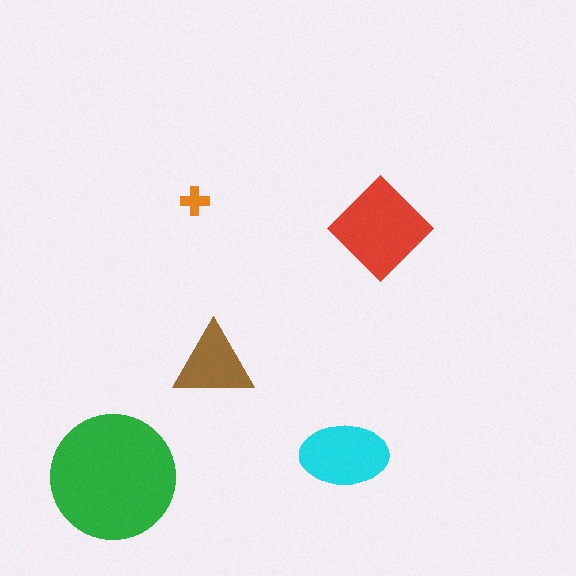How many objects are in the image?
There are 5 objects in the image.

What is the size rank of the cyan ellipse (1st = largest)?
3rd.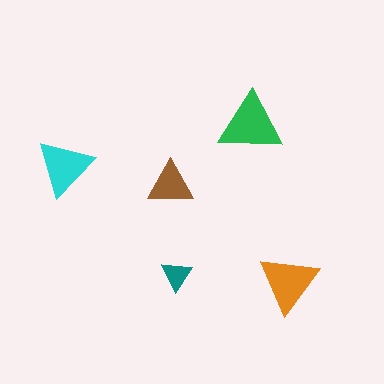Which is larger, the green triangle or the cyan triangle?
The green one.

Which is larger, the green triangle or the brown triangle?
The green one.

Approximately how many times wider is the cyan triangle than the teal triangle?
About 2 times wider.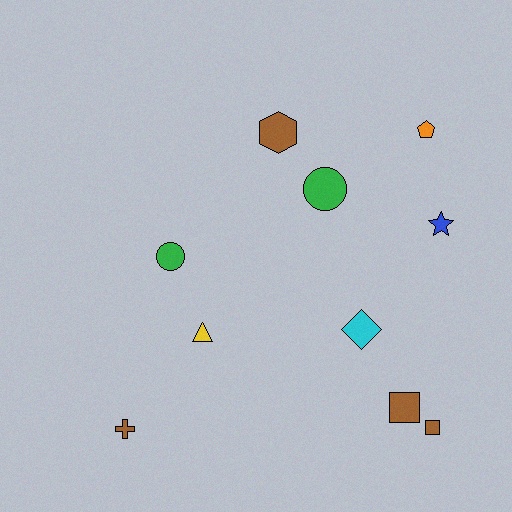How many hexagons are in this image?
There is 1 hexagon.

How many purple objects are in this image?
There are no purple objects.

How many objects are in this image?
There are 10 objects.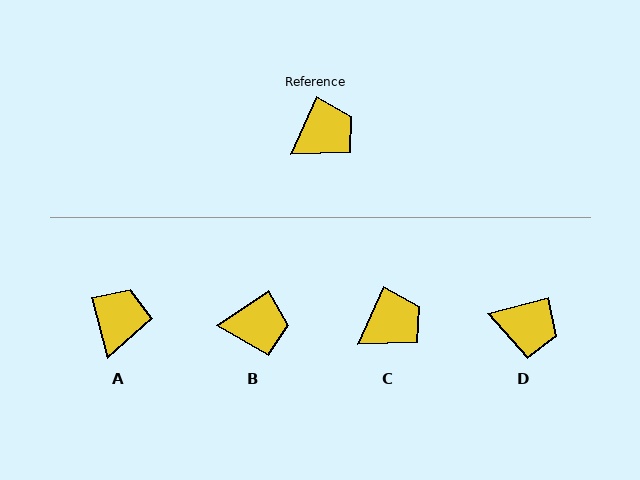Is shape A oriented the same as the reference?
No, it is off by about 40 degrees.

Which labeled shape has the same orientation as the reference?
C.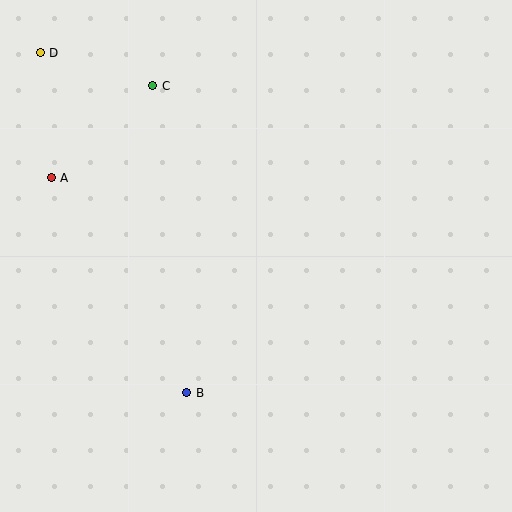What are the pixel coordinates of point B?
Point B is at (187, 393).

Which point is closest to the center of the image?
Point B at (187, 393) is closest to the center.